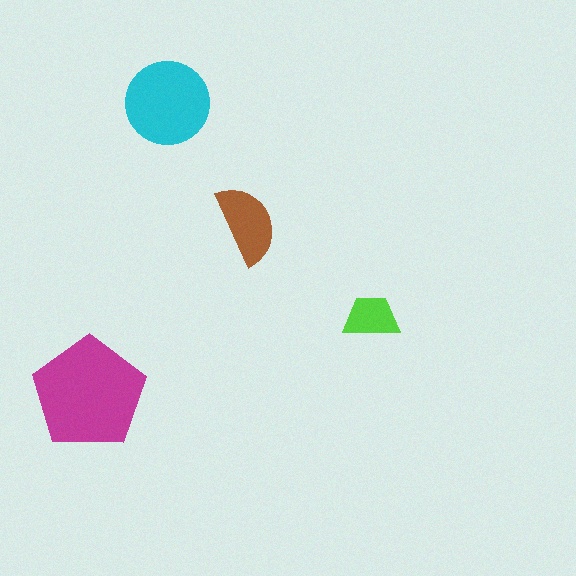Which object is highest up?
The cyan circle is topmost.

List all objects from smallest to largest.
The lime trapezoid, the brown semicircle, the cyan circle, the magenta pentagon.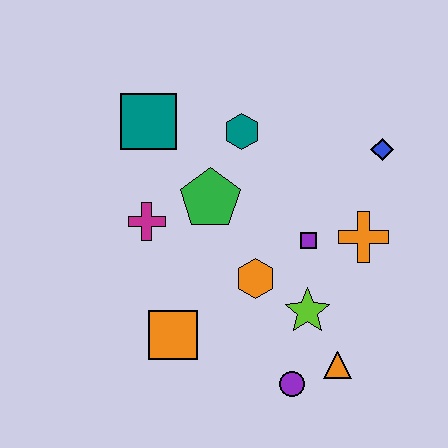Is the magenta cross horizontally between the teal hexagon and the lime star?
No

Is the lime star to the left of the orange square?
No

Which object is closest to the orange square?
The orange hexagon is closest to the orange square.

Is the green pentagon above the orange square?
Yes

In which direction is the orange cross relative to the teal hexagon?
The orange cross is to the right of the teal hexagon.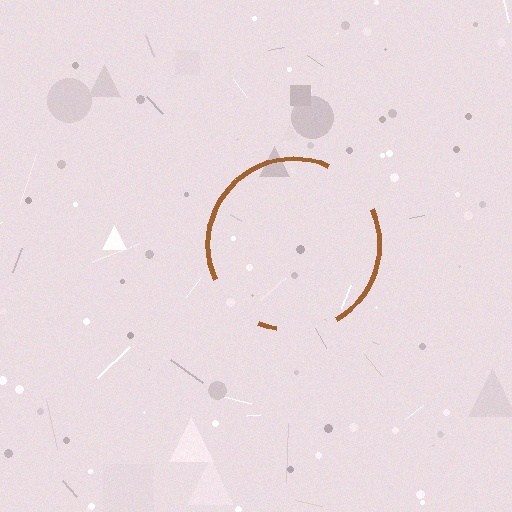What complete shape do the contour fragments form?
The contour fragments form a circle.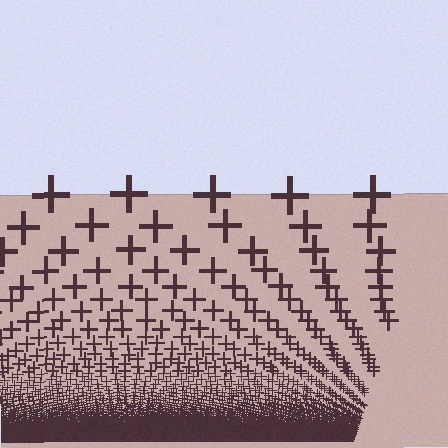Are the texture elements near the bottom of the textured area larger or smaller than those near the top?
Smaller. The gradient is inverted — elements near the bottom are smaller and denser.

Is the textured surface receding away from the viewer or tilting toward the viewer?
The surface appears to tilt toward the viewer. Texture elements get larger and sparser toward the top.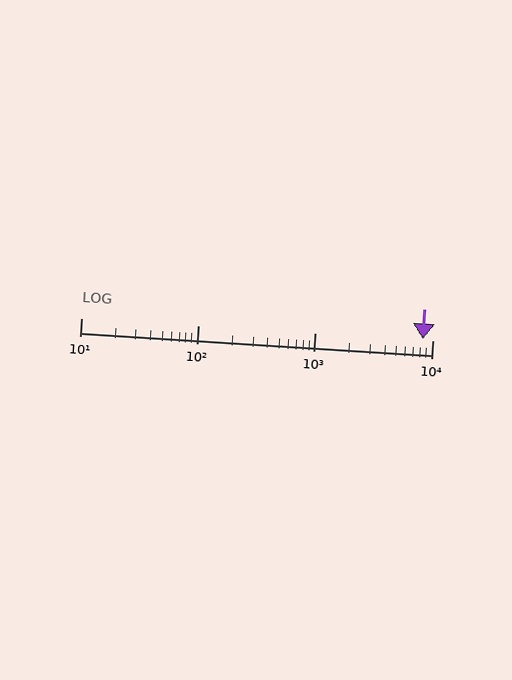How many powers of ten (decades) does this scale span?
The scale spans 3 decades, from 10 to 10000.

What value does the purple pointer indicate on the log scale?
The pointer indicates approximately 8300.